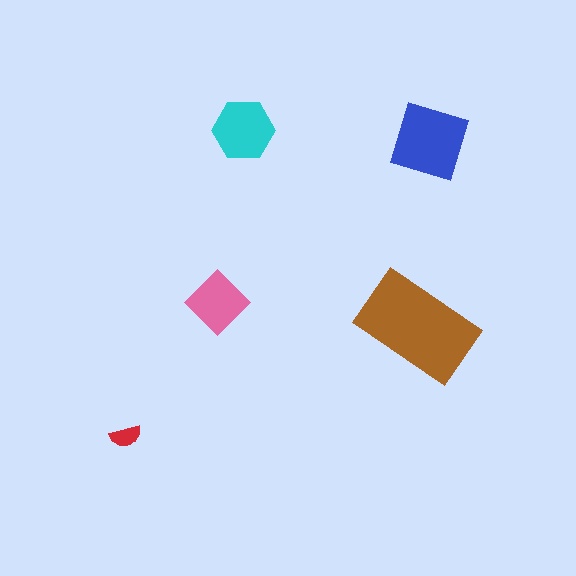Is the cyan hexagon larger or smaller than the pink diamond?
Larger.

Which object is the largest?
The brown rectangle.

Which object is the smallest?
The red semicircle.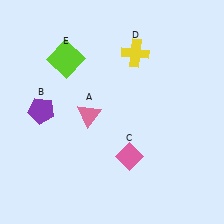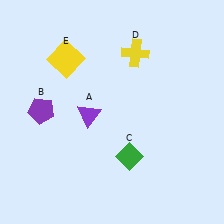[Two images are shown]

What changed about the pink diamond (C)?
In Image 1, C is pink. In Image 2, it changed to green.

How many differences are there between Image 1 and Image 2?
There are 3 differences between the two images.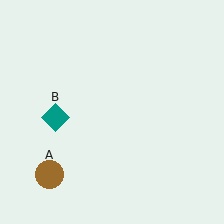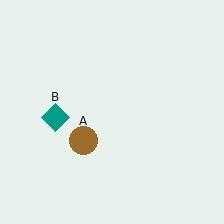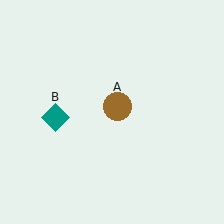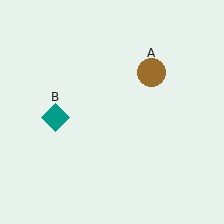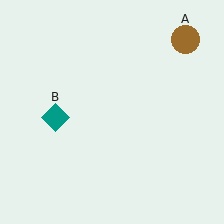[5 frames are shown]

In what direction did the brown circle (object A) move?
The brown circle (object A) moved up and to the right.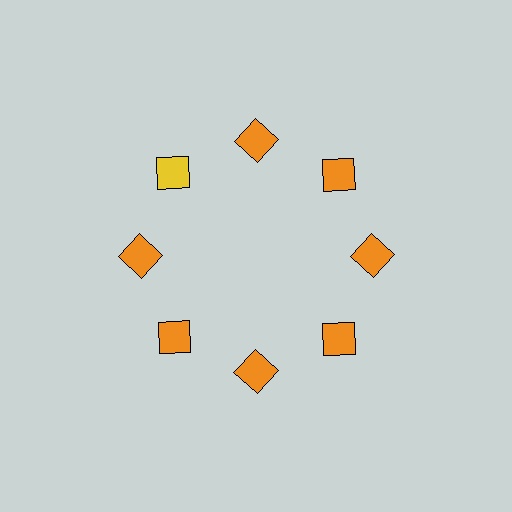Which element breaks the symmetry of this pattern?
The yellow square at roughly the 10 o'clock position breaks the symmetry. All other shapes are orange squares.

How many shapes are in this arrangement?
There are 8 shapes arranged in a ring pattern.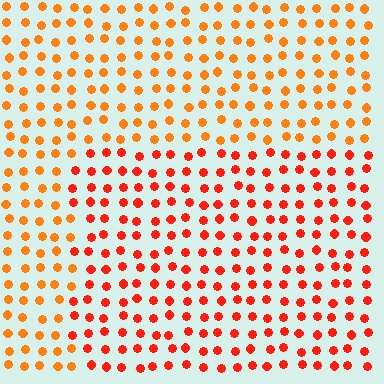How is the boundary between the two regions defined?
The boundary is defined purely by a slight shift in hue (about 26 degrees). Spacing, size, and orientation are identical on both sides.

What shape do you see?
I see a rectangle.